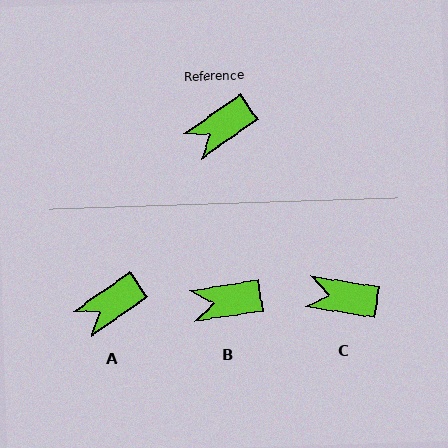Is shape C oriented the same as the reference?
No, it is off by about 43 degrees.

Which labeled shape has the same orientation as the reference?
A.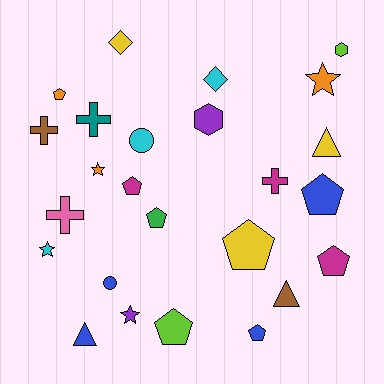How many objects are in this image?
There are 25 objects.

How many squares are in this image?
There are no squares.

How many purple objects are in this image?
There are 2 purple objects.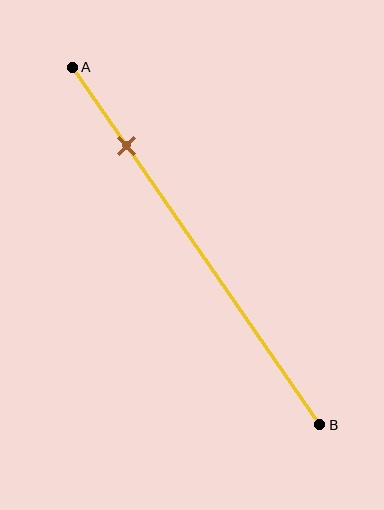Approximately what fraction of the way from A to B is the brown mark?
The brown mark is approximately 20% of the way from A to B.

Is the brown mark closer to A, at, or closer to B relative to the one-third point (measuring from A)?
The brown mark is closer to point A than the one-third point of segment AB.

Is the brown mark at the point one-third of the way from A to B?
No, the mark is at about 20% from A, not at the 33% one-third point.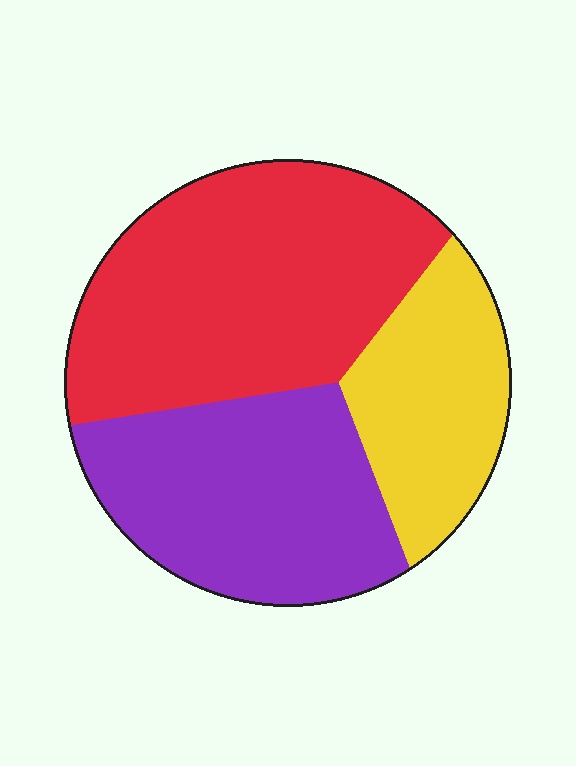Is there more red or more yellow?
Red.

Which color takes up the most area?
Red, at roughly 45%.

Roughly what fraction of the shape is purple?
Purple takes up about one third (1/3) of the shape.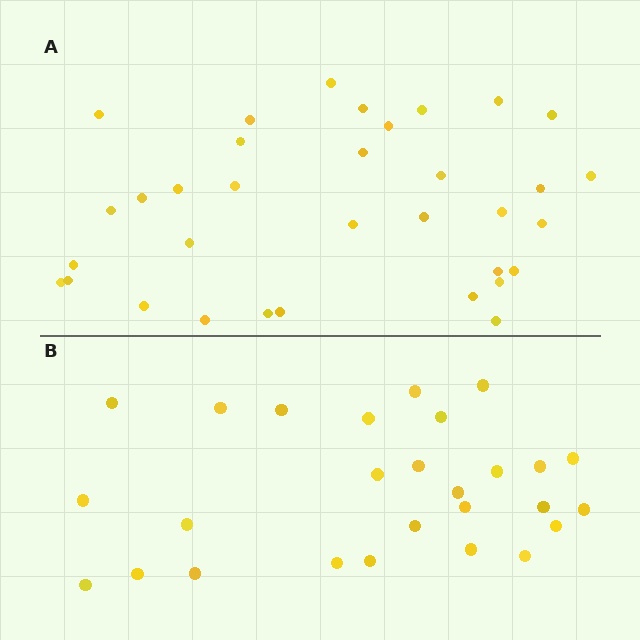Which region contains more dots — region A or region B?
Region A (the top region) has more dots.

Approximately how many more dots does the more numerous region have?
Region A has roughly 8 or so more dots than region B.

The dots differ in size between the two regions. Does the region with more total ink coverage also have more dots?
No. Region B has more total ink coverage because its dots are larger, but region A actually contains more individual dots. Total area can be misleading — the number of items is what matters here.